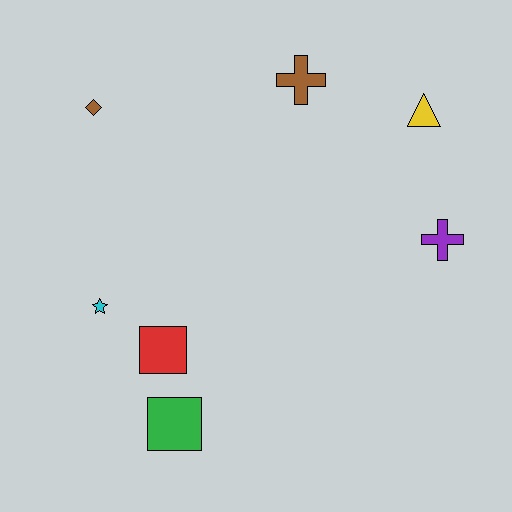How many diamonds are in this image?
There is 1 diamond.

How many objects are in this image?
There are 7 objects.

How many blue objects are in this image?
There are no blue objects.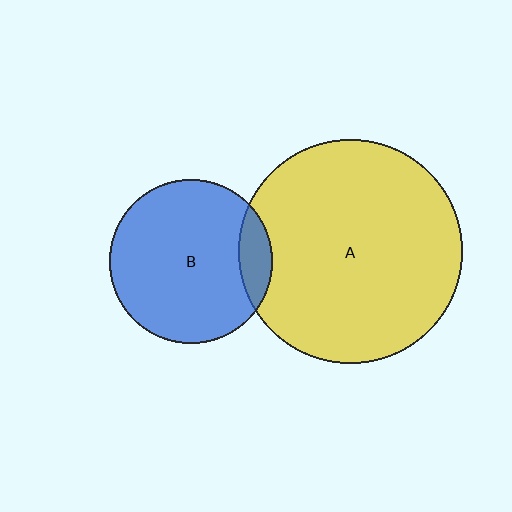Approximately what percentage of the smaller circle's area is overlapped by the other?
Approximately 10%.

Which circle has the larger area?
Circle A (yellow).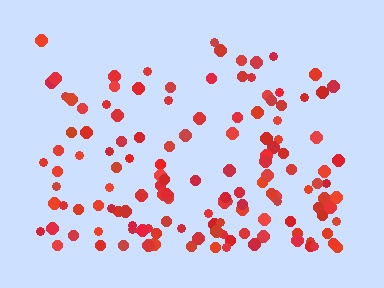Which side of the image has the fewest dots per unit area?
The top.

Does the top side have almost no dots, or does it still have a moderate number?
Still a moderate number, just noticeably fewer than the bottom.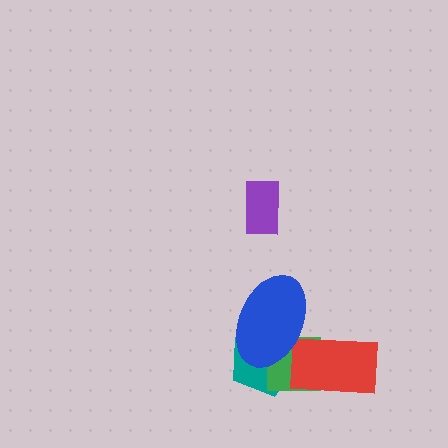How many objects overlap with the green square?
3 objects overlap with the green square.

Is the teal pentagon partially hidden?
Yes, it is partially covered by another shape.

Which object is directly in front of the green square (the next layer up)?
The red rectangle is directly in front of the green square.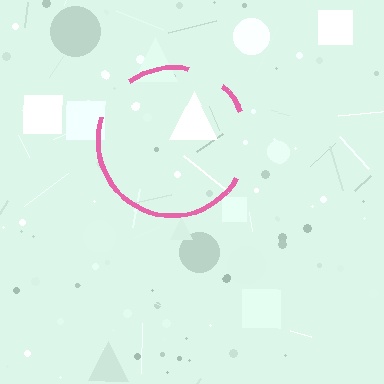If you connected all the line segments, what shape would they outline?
They would outline a circle.